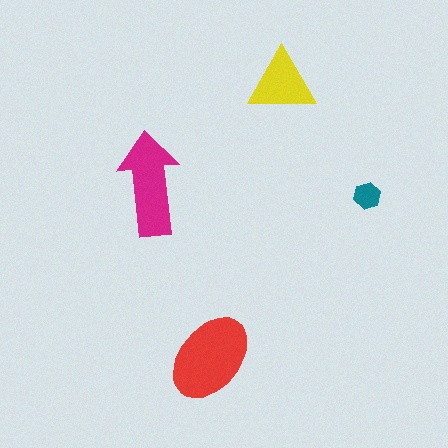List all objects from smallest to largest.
The teal hexagon, the yellow triangle, the magenta arrow, the red ellipse.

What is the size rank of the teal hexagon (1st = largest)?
4th.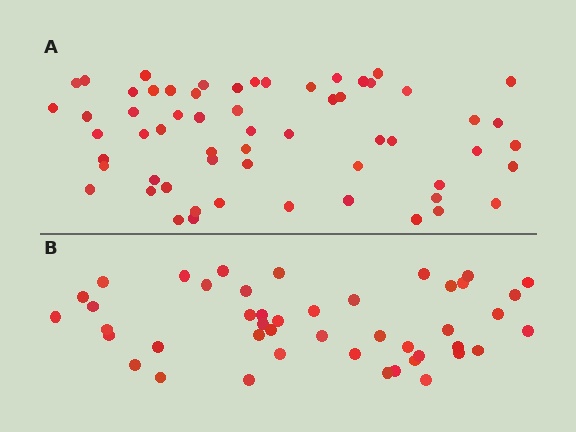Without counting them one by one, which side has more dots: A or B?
Region A (the top region) has more dots.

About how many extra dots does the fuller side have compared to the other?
Region A has approximately 15 more dots than region B.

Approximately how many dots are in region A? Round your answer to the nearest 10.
About 60 dots.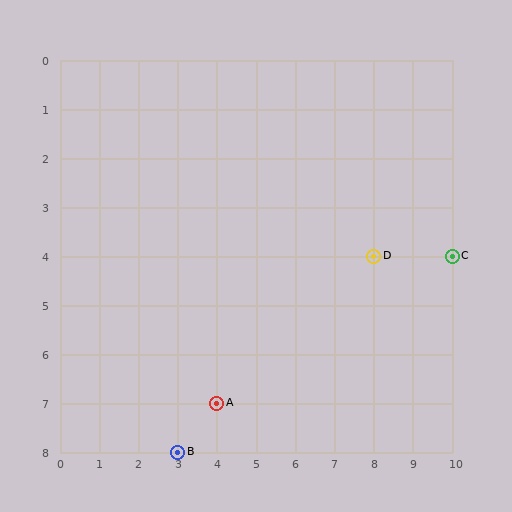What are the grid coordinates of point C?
Point C is at grid coordinates (10, 4).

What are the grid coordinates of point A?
Point A is at grid coordinates (4, 7).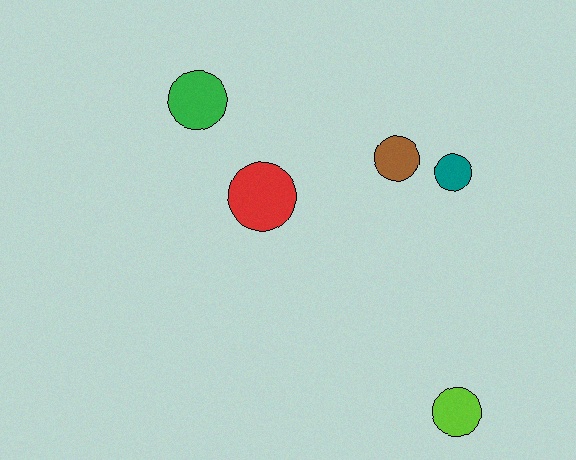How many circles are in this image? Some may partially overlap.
There are 5 circles.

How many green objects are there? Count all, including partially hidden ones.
There is 1 green object.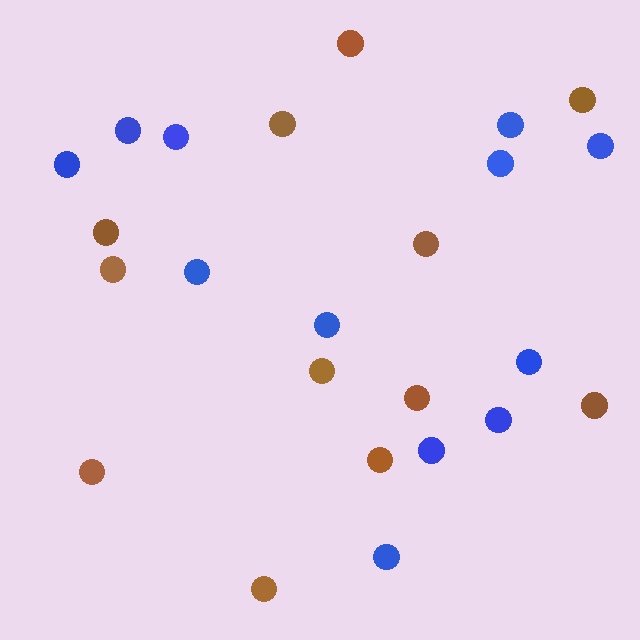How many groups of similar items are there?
There are 2 groups: one group of brown circles (12) and one group of blue circles (12).